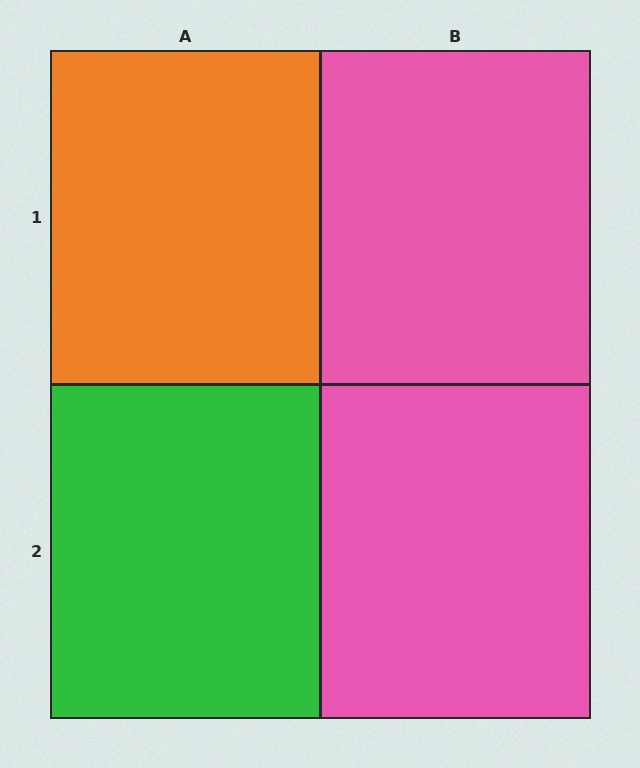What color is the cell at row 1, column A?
Orange.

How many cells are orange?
1 cell is orange.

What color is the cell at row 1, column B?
Pink.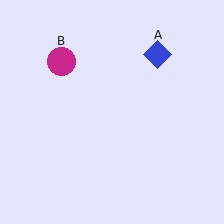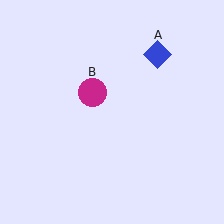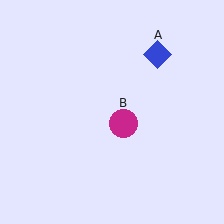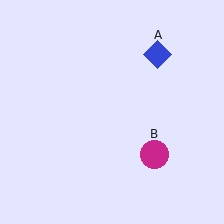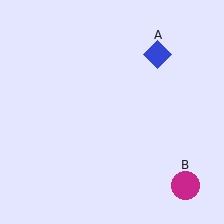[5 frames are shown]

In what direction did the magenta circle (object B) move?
The magenta circle (object B) moved down and to the right.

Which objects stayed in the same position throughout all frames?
Blue diamond (object A) remained stationary.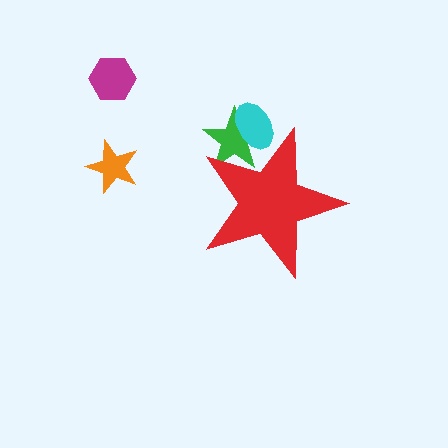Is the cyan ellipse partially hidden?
Yes, the cyan ellipse is partially hidden behind the red star.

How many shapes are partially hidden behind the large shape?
2 shapes are partially hidden.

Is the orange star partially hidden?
No, the orange star is fully visible.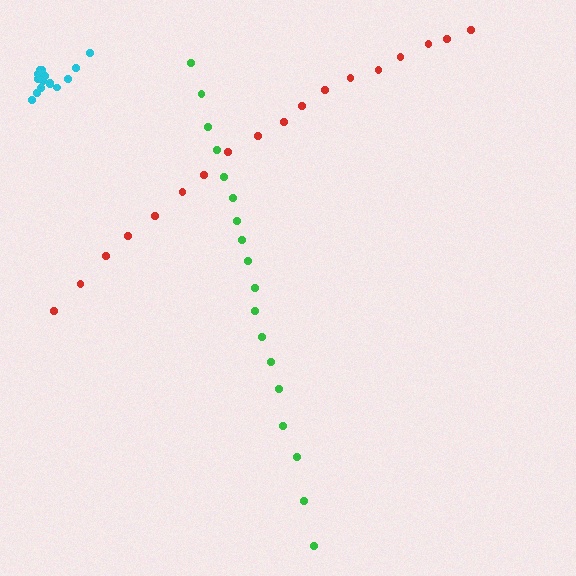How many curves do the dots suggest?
There are 3 distinct paths.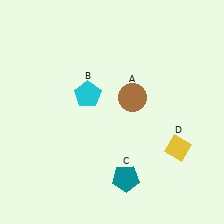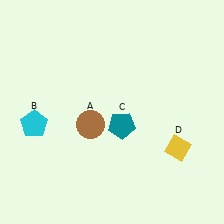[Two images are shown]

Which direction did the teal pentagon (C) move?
The teal pentagon (C) moved up.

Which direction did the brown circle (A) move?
The brown circle (A) moved left.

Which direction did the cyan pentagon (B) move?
The cyan pentagon (B) moved left.